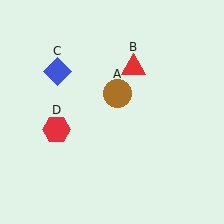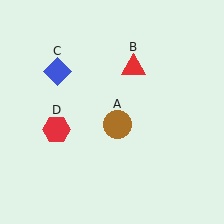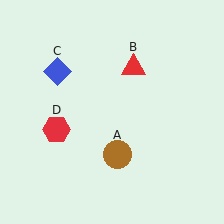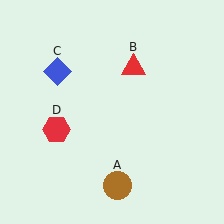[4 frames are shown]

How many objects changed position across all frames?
1 object changed position: brown circle (object A).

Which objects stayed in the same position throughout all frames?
Red triangle (object B) and blue diamond (object C) and red hexagon (object D) remained stationary.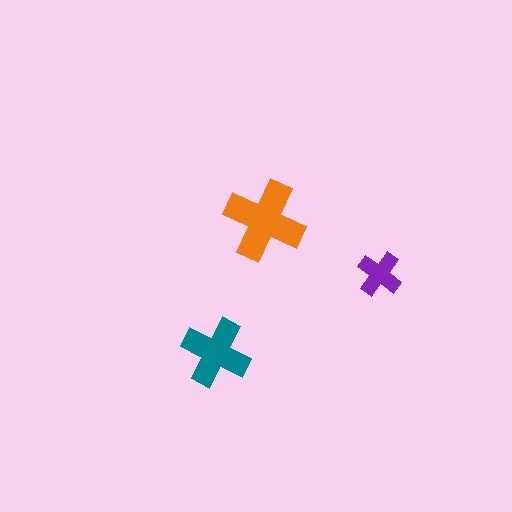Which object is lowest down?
The teal cross is bottommost.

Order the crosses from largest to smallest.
the orange one, the teal one, the purple one.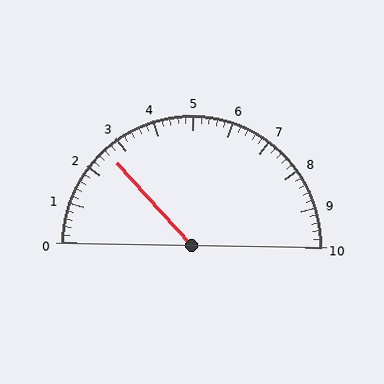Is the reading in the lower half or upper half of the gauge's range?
The reading is in the lower half of the range (0 to 10).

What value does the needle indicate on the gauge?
The needle indicates approximately 2.6.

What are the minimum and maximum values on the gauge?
The gauge ranges from 0 to 10.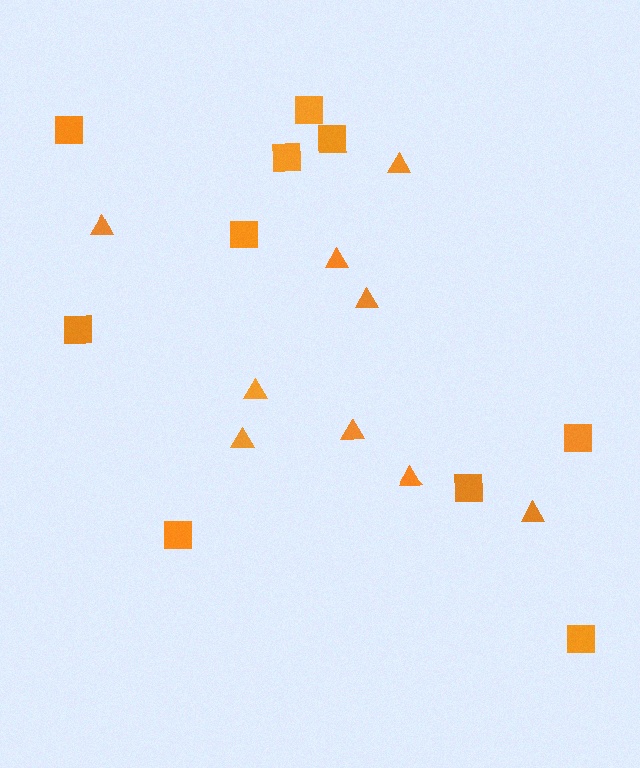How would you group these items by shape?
There are 2 groups: one group of triangles (9) and one group of squares (10).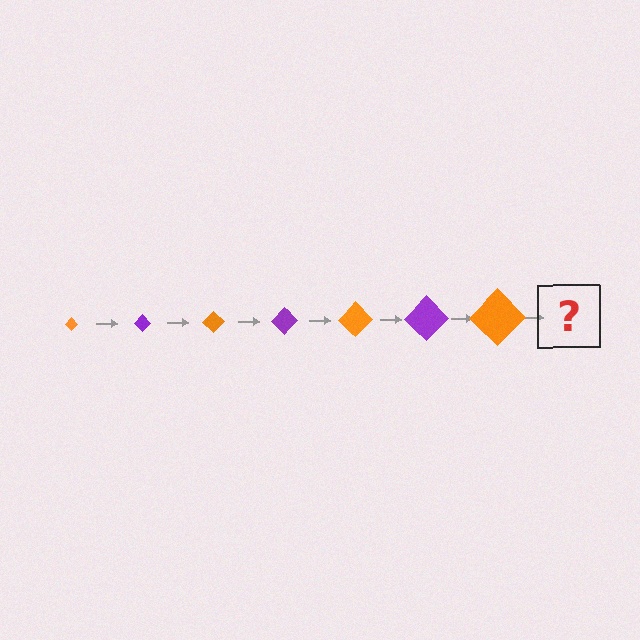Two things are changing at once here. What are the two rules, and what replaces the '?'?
The two rules are that the diamond grows larger each step and the color cycles through orange and purple. The '?' should be a purple diamond, larger than the previous one.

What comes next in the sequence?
The next element should be a purple diamond, larger than the previous one.